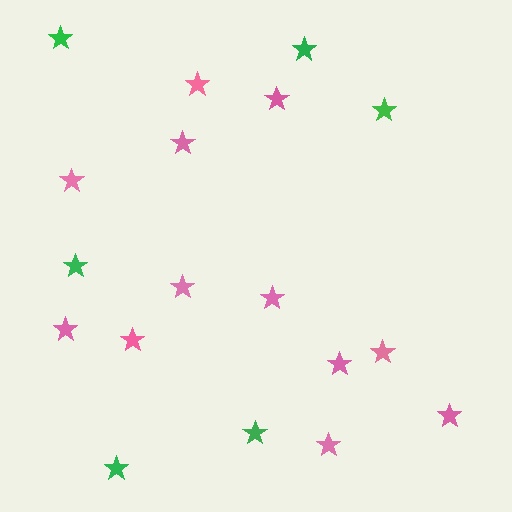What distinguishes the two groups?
There are 2 groups: one group of green stars (6) and one group of pink stars (12).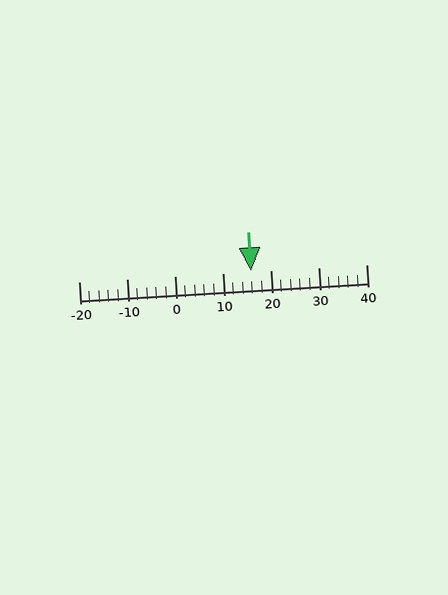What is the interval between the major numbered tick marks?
The major tick marks are spaced 10 units apart.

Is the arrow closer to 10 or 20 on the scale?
The arrow is closer to 20.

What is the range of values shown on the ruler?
The ruler shows values from -20 to 40.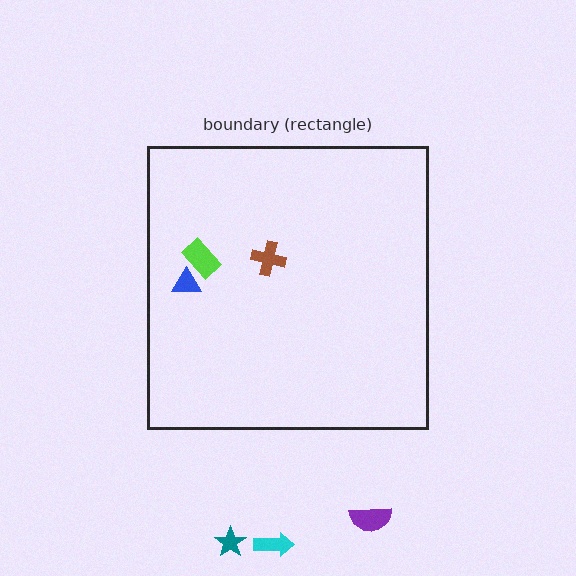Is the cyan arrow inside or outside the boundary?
Outside.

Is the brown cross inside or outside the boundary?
Inside.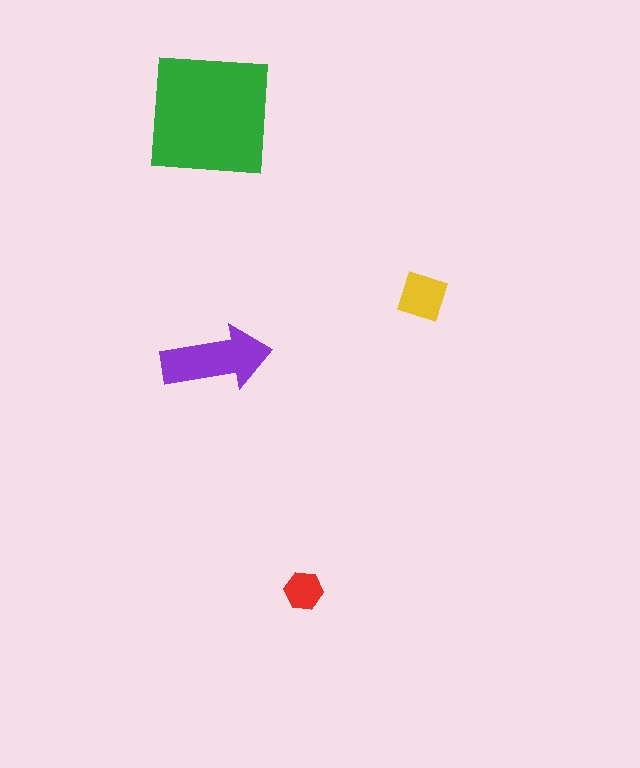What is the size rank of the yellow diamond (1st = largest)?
3rd.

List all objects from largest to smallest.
The green square, the purple arrow, the yellow diamond, the red hexagon.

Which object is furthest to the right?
The yellow diamond is rightmost.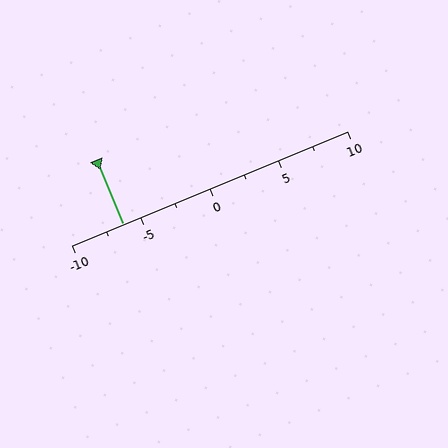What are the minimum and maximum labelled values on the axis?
The axis runs from -10 to 10.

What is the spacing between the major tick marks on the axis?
The major ticks are spaced 5 apart.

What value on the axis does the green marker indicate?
The marker indicates approximately -6.2.